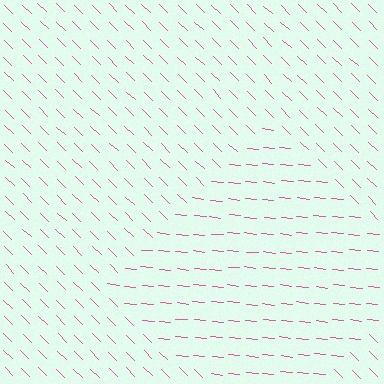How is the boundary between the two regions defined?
The boundary is defined purely by a change in line orientation (approximately 38 degrees difference). All lines are the same color and thickness.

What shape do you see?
I see a diamond.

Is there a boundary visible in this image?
Yes, there is a texture boundary formed by a change in line orientation.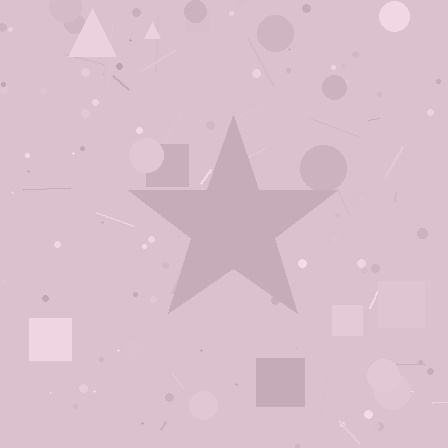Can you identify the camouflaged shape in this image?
The camouflaged shape is a star.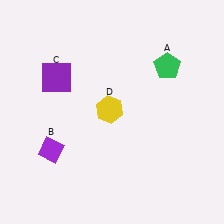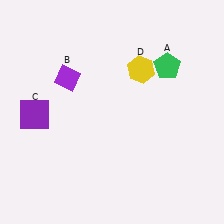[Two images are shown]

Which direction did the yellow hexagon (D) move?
The yellow hexagon (D) moved up.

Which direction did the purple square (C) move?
The purple square (C) moved down.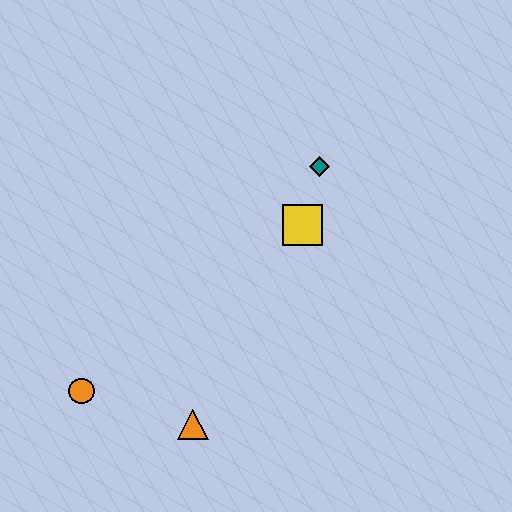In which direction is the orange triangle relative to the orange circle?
The orange triangle is to the right of the orange circle.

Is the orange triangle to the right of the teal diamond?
No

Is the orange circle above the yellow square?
No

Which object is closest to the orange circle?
The orange triangle is closest to the orange circle.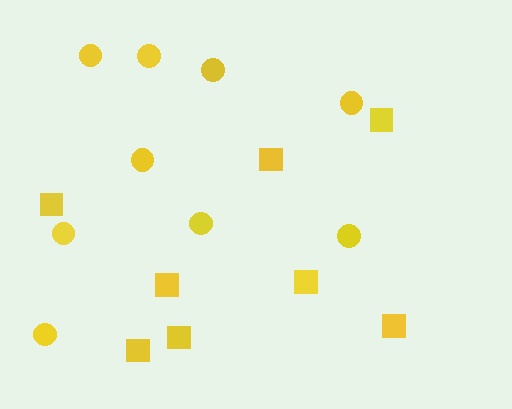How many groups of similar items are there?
There are 2 groups: one group of squares (8) and one group of circles (9).